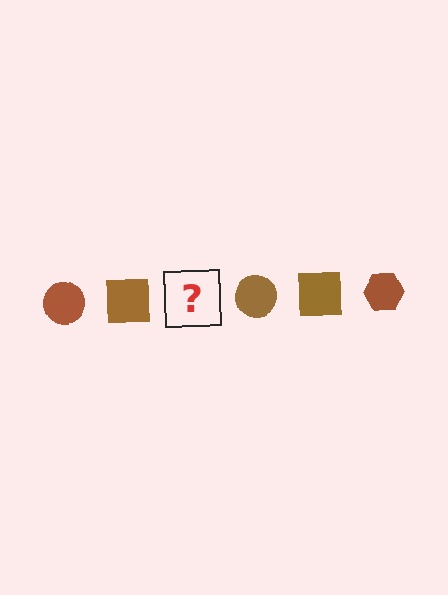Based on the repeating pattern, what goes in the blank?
The blank should be a brown hexagon.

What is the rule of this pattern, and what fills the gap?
The rule is that the pattern cycles through circle, square, hexagon shapes in brown. The gap should be filled with a brown hexagon.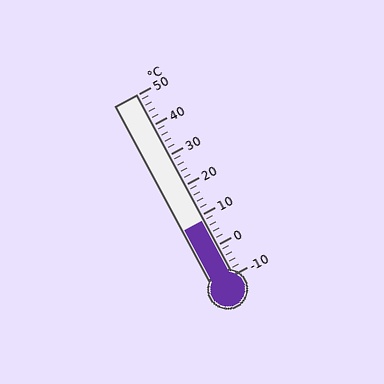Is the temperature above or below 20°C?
The temperature is below 20°C.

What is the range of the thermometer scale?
The thermometer scale ranges from -10°C to 50°C.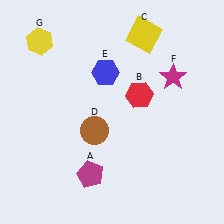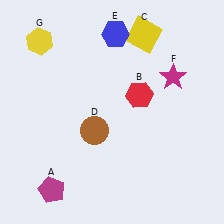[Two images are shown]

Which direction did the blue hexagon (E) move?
The blue hexagon (E) moved up.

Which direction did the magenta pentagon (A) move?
The magenta pentagon (A) moved left.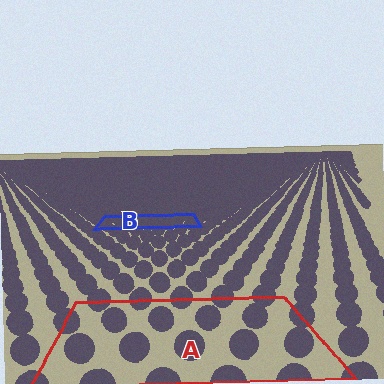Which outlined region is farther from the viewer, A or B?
Region B is farther from the viewer — the texture elements inside it appear smaller and more densely packed.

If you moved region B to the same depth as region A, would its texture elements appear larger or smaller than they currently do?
They would appear larger. At a closer depth, the same texture elements are projected at a bigger on-screen size.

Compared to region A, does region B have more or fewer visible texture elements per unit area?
Region B has more texture elements per unit area — they are packed more densely because it is farther away.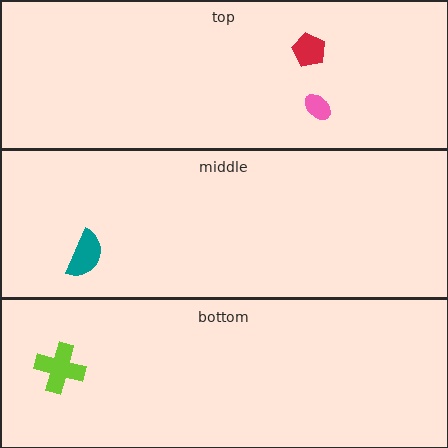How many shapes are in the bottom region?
1.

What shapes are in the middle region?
The teal semicircle.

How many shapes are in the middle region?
1.